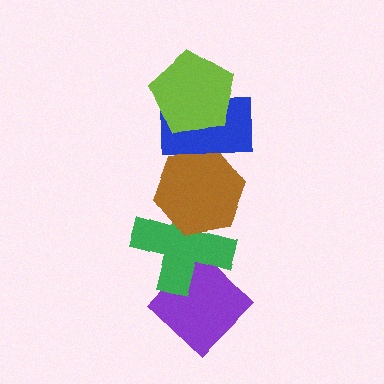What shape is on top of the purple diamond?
The green cross is on top of the purple diamond.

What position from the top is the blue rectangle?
The blue rectangle is 2nd from the top.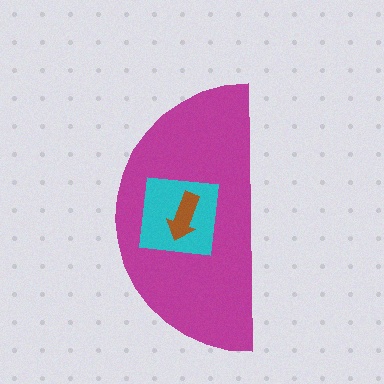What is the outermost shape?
The magenta semicircle.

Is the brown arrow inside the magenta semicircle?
Yes.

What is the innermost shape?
The brown arrow.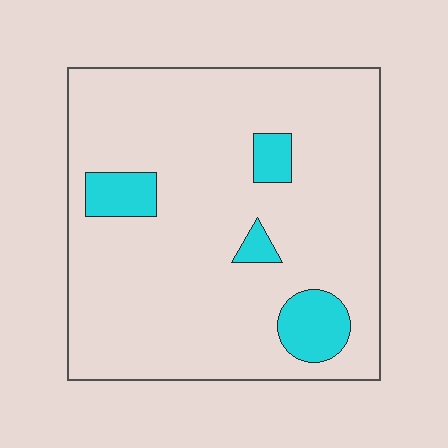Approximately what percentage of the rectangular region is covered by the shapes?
Approximately 10%.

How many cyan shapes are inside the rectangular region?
4.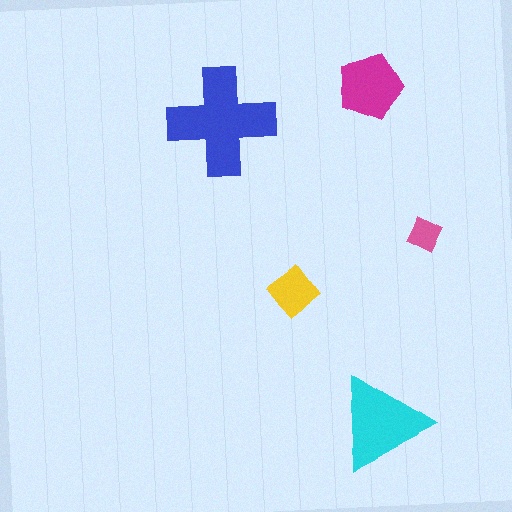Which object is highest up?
The magenta pentagon is topmost.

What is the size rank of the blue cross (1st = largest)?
1st.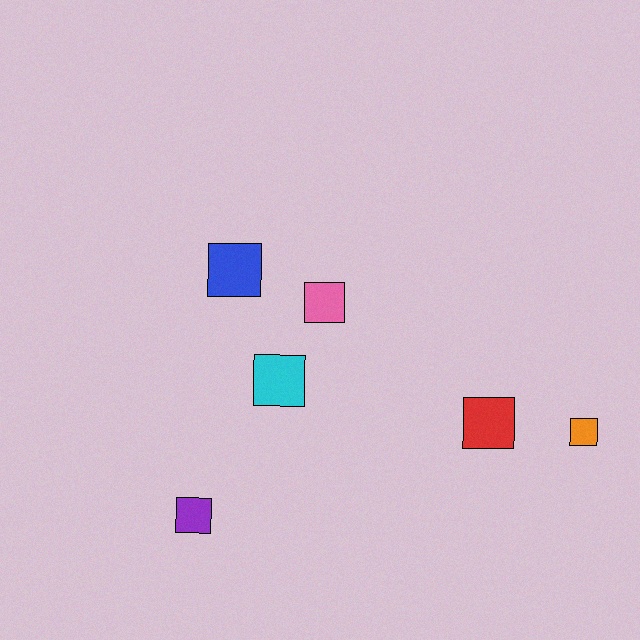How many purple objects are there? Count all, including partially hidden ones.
There is 1 purple object.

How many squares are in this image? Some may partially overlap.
There are 6 squares.